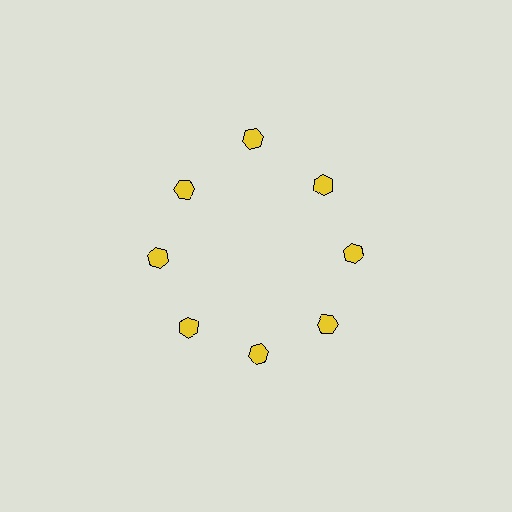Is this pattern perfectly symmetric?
No. The 8 yellow hexagons are arranged in a ring, but one element near the 12 o'clock position is pushed outward from the center, breaking the 8-fold rotational symmetry.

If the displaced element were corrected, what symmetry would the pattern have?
It would have 8-fold rotational symmetry — the pattern would map onto itself every 45 degrees.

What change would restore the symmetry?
The symmetry would be restored by moving it inward, back onto the ring so that all 8 hexagons sit at equal angles and equal distance from the center.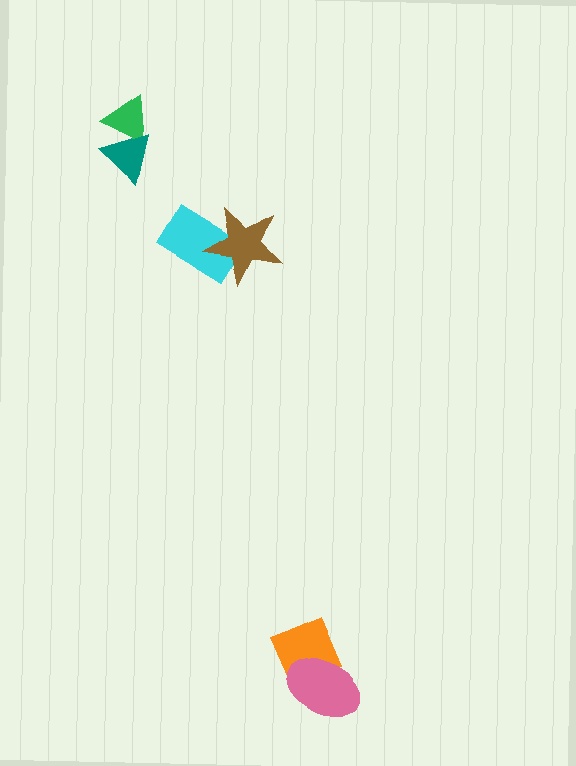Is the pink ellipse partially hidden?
No, no other shape covers it.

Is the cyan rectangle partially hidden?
Yes, it is partially covered by another shape.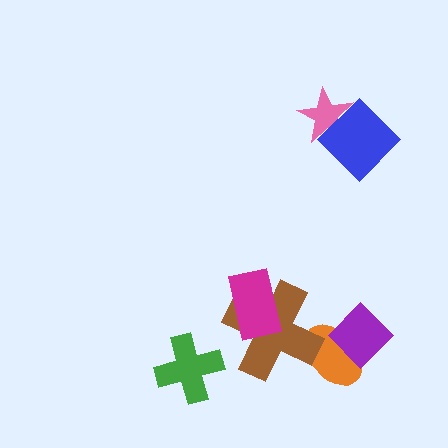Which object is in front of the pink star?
The blue diamond is in front of the pink star.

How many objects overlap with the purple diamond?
1 object overlaps with the purple diamond.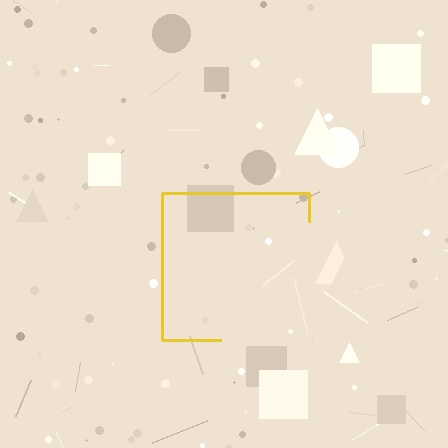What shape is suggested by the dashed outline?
The dashed outline suggests a square.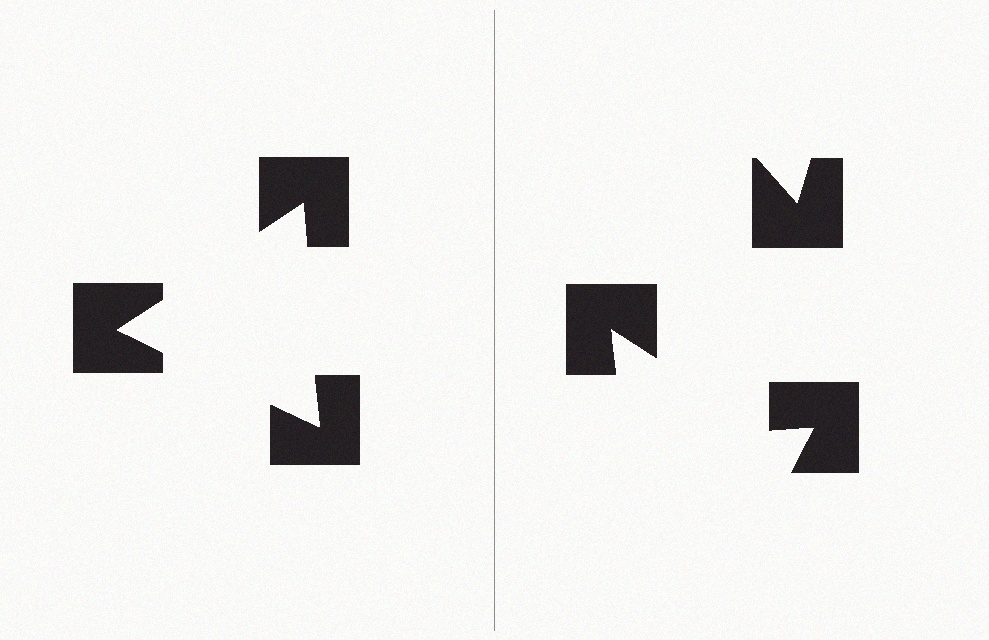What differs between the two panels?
The notched squares are positioned identically on both sides; only the wedge orientations differ. On the left they align to a triangle; on the right they are misaligned.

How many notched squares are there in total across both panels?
6 — 3 on each side.